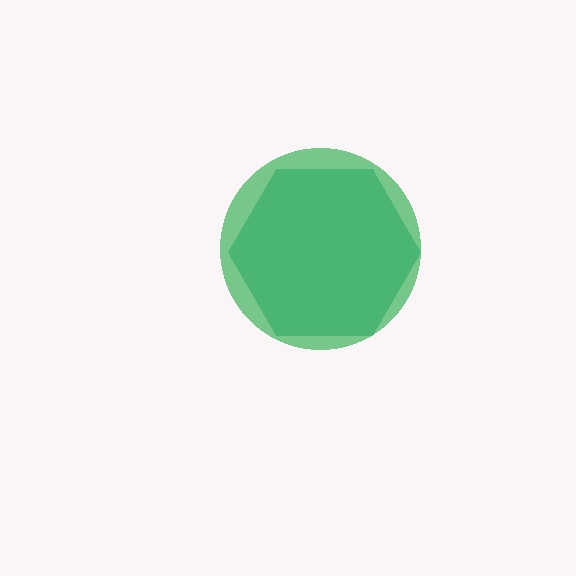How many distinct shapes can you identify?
There are 2 distinct shapes: a teal hexagon, a green circle.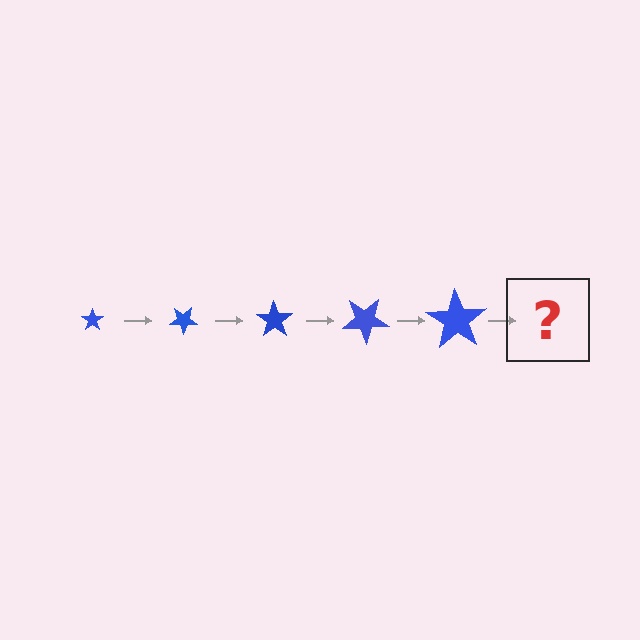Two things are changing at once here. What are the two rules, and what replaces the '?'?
The two rules are that the star grows larger each step and it rotates 35 degrees each step. The '?' should be a star, larger than the previous one and rotated 175 degrees from the start.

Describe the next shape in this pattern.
It should be a star, larger than the previous one and rotated 175 degrees from the start.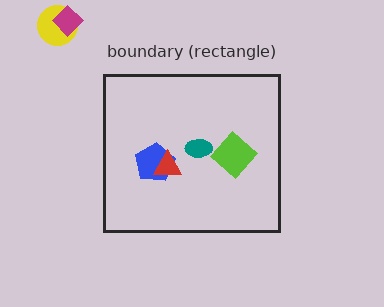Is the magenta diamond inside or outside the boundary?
Outside.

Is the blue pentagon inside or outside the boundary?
Inside.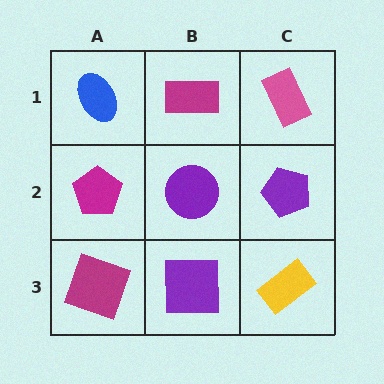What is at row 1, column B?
A magenta rectangle.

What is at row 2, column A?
A magenta pentagon.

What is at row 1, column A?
A blue ellipse.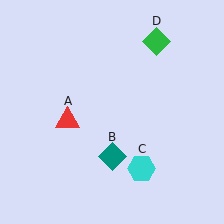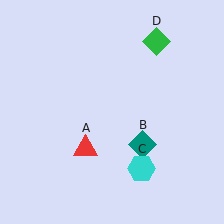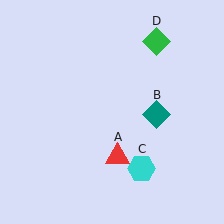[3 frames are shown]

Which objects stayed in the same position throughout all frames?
Cyan hexagon (object C) and green diamond (object D) remained stationary.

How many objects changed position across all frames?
2 objects changed position: red triangle (object A), teal diamond (object B).